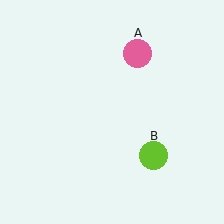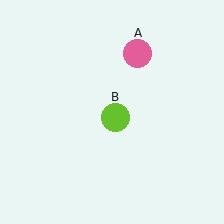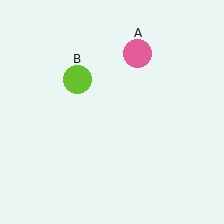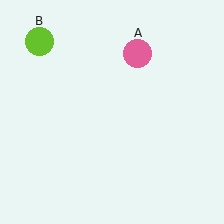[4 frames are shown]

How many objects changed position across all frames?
1 object changed position: lime circle (object B).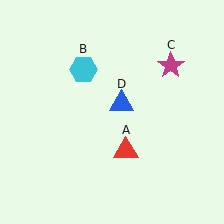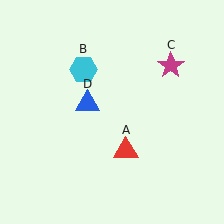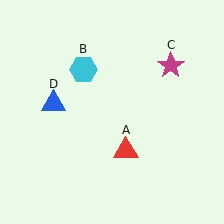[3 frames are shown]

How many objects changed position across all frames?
1 object changed position: blue triangle (object D).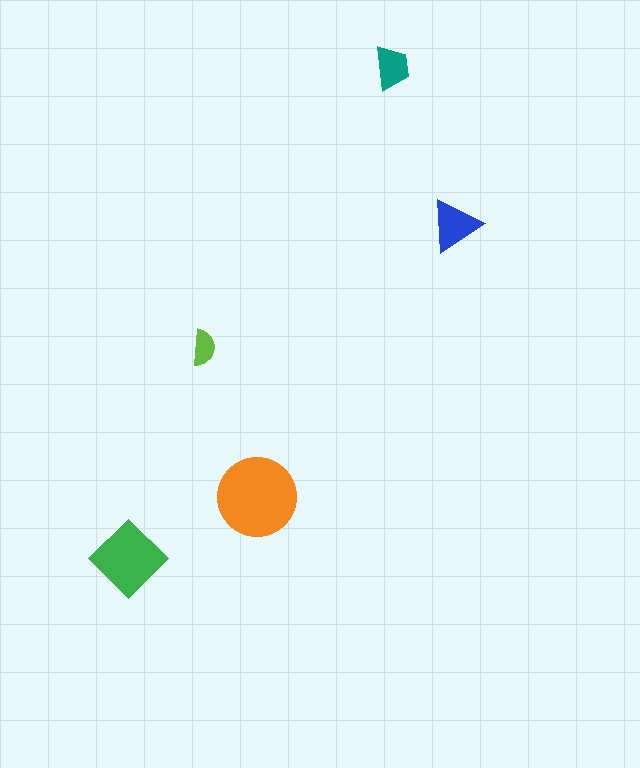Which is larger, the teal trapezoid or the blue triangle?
The blue triangle.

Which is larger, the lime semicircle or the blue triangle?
The blue triangle.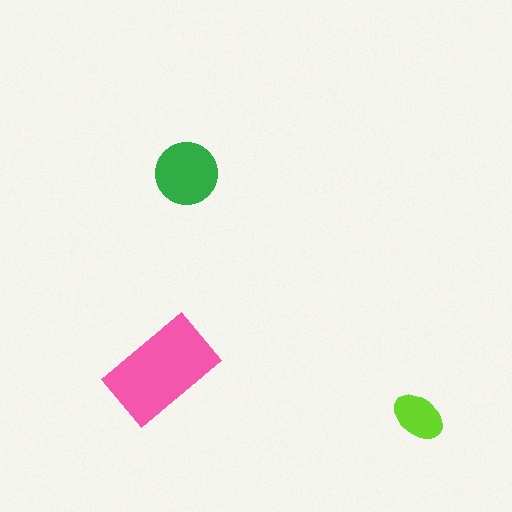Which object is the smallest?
The lime ellipse.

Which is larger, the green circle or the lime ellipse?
The green circle.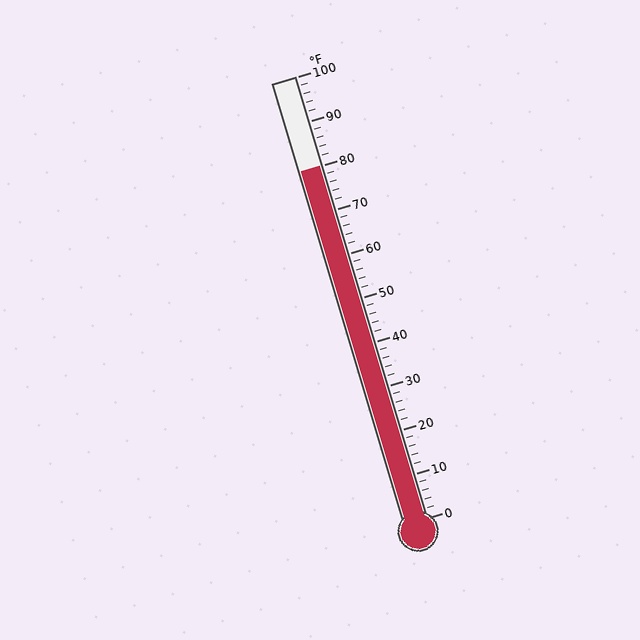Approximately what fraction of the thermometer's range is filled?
The thermometer is filled to approximately 80% of its range.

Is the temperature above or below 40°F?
The temperature is above 40°F.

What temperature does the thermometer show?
The thermometer shows approximately 80°F.